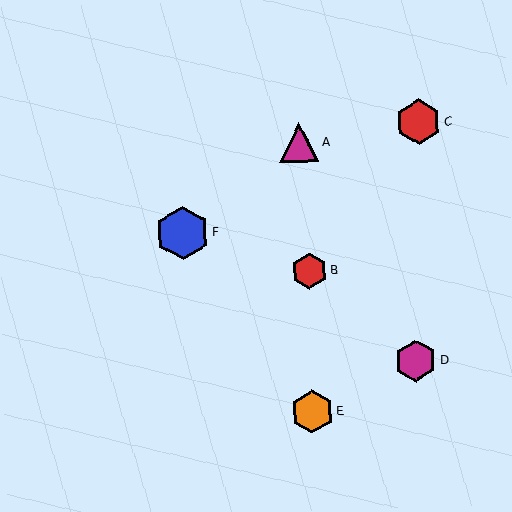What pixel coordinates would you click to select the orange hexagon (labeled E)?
Click at (312, 412) to select the orange hexagon E.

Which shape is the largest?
The blue hexagon (labeled F) is the largest.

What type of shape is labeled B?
Shape B is a red hexagon.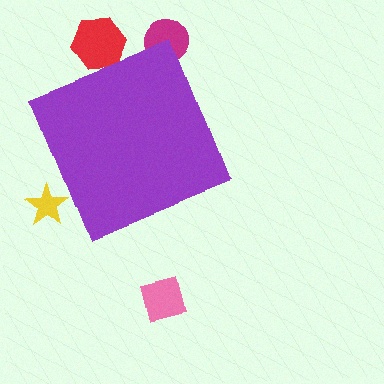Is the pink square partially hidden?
No, the pink square is fully visible.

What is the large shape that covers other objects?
A purple diamond.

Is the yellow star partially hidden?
Yes, the yellow star is partially hidden behind the purple diamond.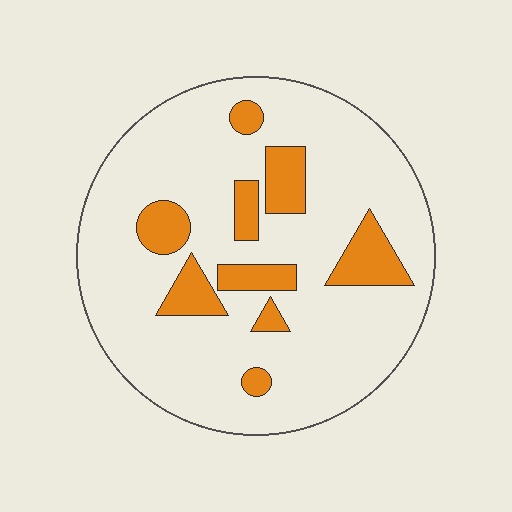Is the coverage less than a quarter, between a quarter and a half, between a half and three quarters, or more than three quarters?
Less than a quarter.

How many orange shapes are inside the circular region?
9.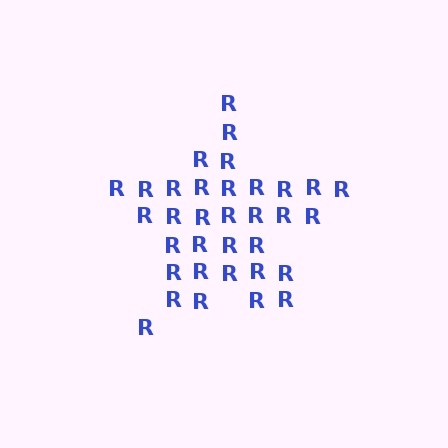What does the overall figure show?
The overall figure shows a star.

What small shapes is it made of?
It is made of small letter R's.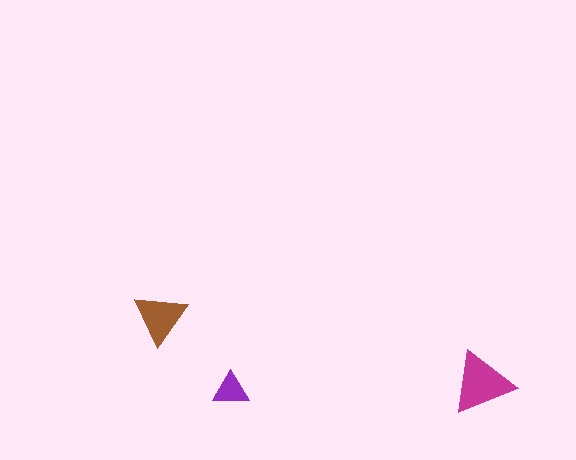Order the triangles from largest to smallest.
the magenta one, the brown one, the purple one.